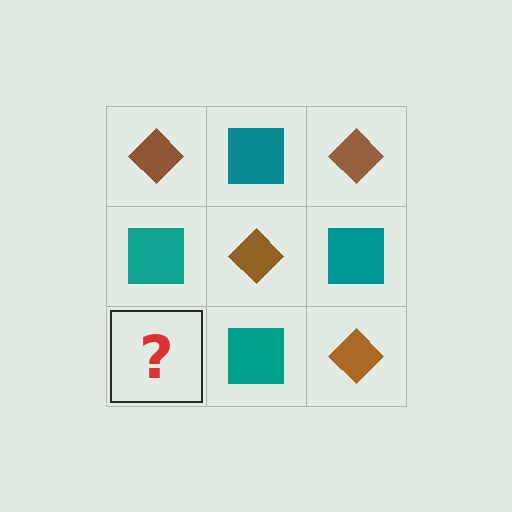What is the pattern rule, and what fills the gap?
The rule is that it alternates brown diamond and teal square in a checkerboard pattern. The gap should be filled with a brown diamond.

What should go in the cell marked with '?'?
The missing cell should contain a brown diamond.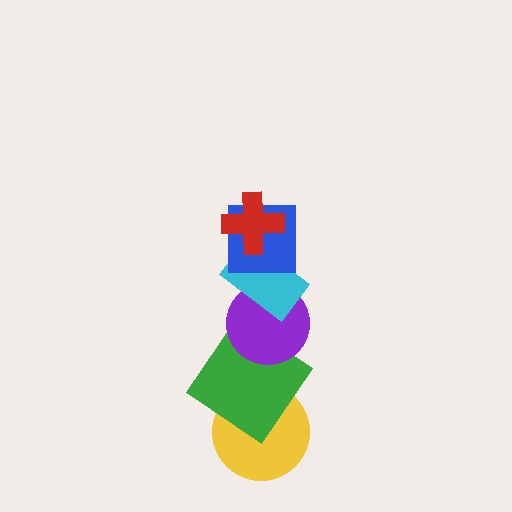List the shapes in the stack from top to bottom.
From top to bottom: the red cross, the blue square, the cyan rectangle, the purple circle, the green diamond, the yellow circle.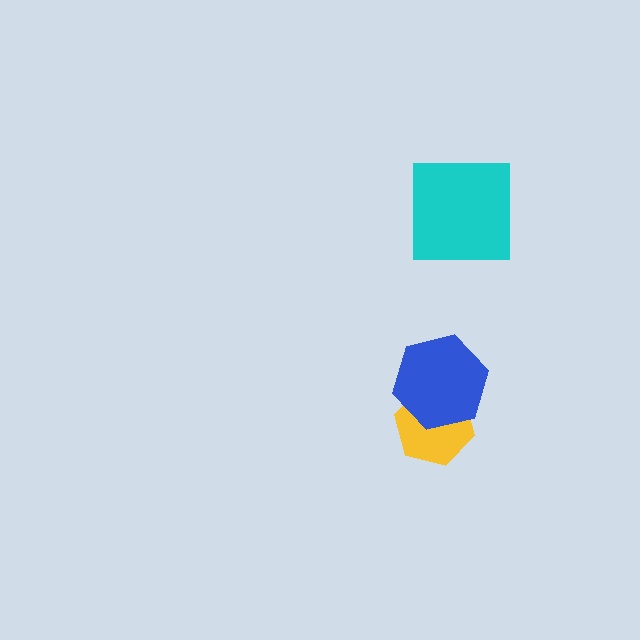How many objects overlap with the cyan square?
0 objects overlap with the cyan square.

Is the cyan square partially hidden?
No, no other shape covers it.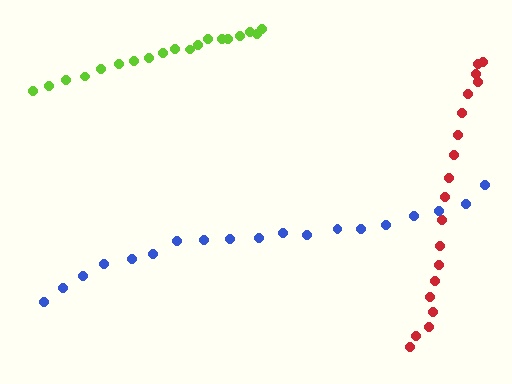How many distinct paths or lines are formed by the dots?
There are 3 distinct paths.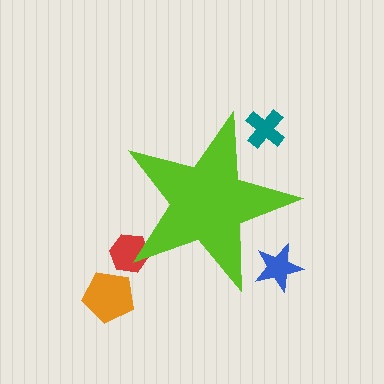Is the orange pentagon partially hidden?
No, the orange pentagon is fully visible.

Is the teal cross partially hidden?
Yes, the teal cross is partially hidden behind the lime star.